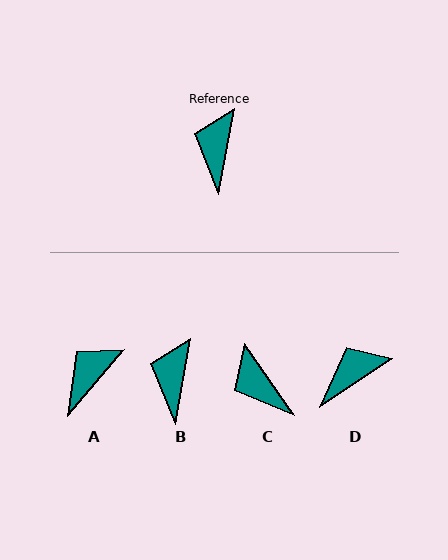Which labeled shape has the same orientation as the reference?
B.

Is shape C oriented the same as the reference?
No, it is off by about 45 degrees.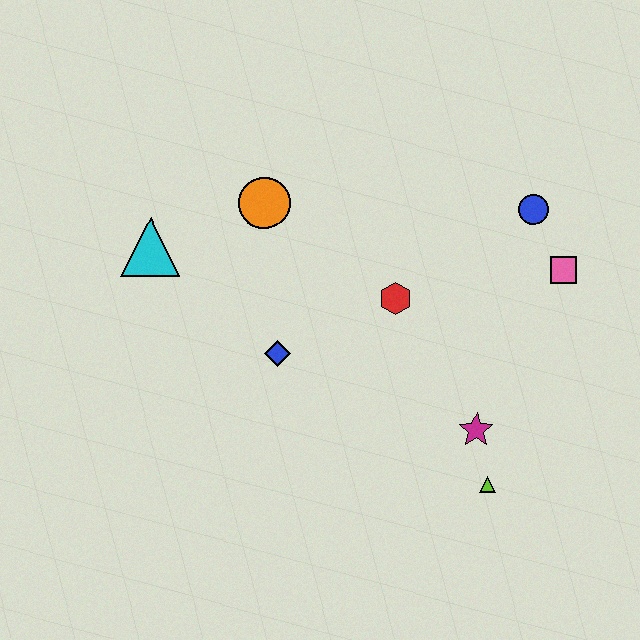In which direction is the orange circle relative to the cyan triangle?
The orange circle is to the right of the cyan triangle.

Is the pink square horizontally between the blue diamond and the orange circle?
No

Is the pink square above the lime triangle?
Yes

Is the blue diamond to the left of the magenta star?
Yes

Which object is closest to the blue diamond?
The red hexagon is closest to the blue diamond.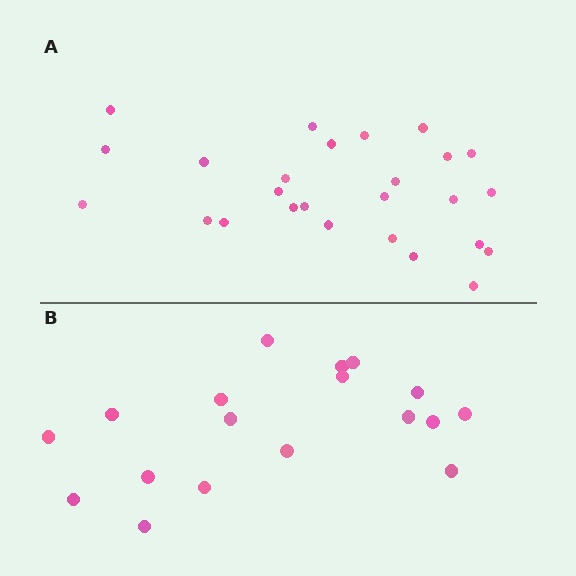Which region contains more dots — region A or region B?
Region A (the top region) has more dots.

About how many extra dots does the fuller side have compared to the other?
Region A has roughly 8 or so more dots than region B.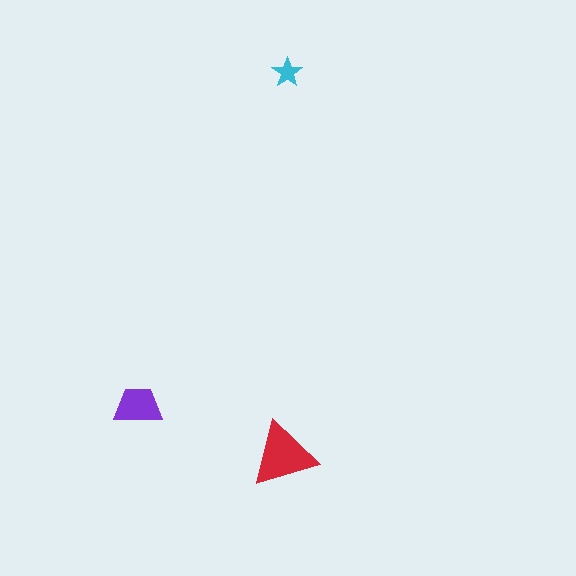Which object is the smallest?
The cyan star.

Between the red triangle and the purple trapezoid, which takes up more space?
The red triangle.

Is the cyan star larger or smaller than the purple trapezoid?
Smaller.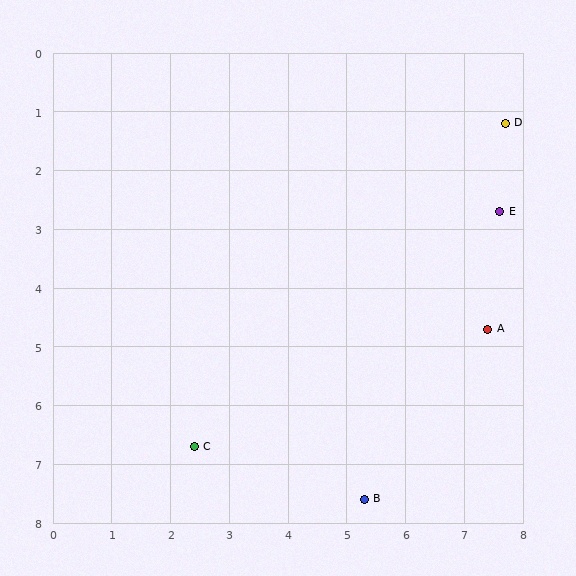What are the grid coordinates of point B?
Point B is at approximately (5.3, 7.6).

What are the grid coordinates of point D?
Point D is at approximately (7.7, 1.2).